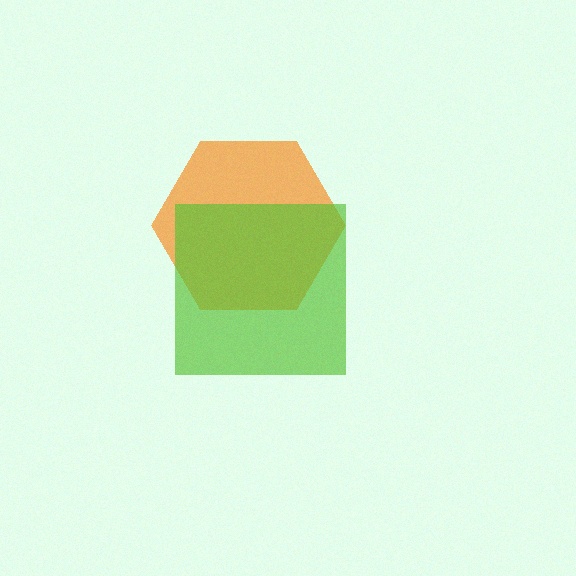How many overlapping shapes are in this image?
There are 2 overlapping shapes in the image.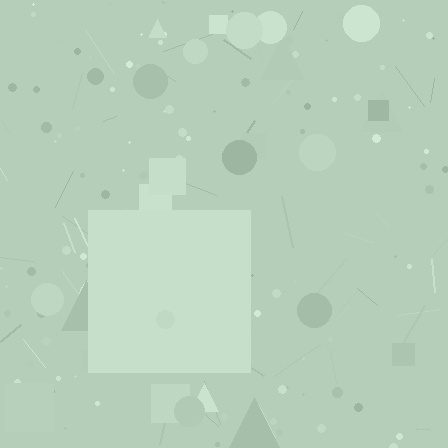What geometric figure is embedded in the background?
A square is embedded in the background.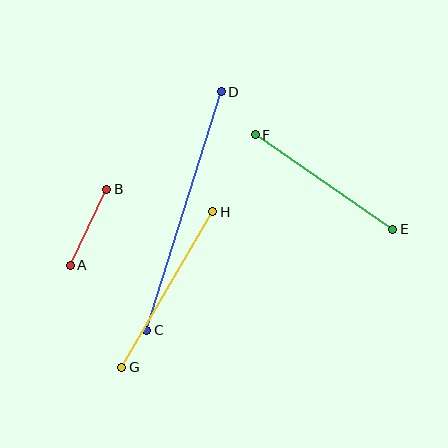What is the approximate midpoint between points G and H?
The midpoint is at approximately (167, 290) pixels.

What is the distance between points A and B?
The distance is approximately 84 pixels.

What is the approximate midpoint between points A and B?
The midpoint is at approximately (89, 227) pixels.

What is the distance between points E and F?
The distance is approximately 167 pixels.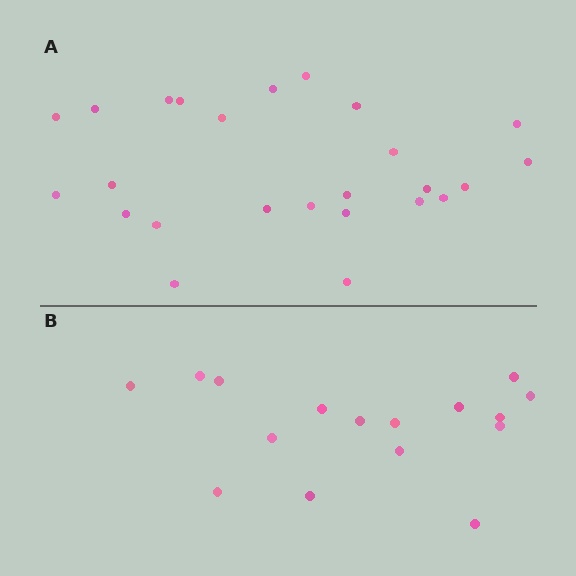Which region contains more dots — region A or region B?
Region A (the top region) has more dots.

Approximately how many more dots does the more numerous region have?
Region A has roughly 8 or so more dots than region B.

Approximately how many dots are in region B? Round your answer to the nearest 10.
About 20 dots. (The exact count is 16, which rounds to 20.)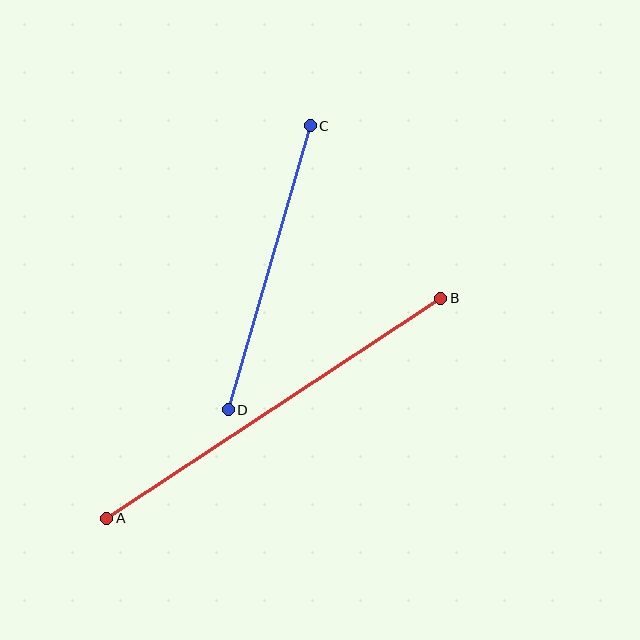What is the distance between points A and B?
The distance is approximately 399 pixels.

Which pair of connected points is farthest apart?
Points A and B are farthest apart.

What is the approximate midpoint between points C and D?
The midpoint is at approximately (269, 268) pixels.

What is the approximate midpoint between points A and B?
The midpoint is at approximately (274, 408) pixels.